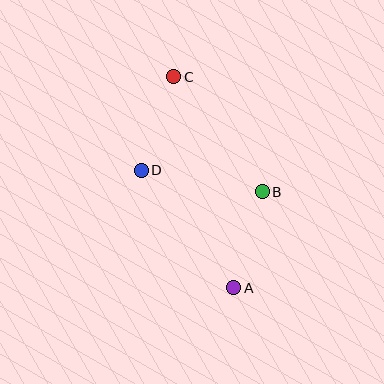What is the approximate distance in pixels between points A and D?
The distance between A and D is approximately 150 pixels.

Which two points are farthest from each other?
Points A and C are farthest from each other.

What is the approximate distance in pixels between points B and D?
The distance between B and D is approximately 123 pixels.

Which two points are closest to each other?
Points C and D are closest to each other.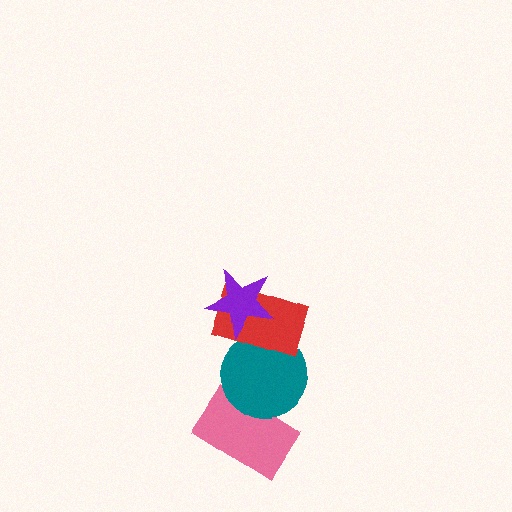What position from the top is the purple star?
The purple star is 1st from the top.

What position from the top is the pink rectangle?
The pink rectangle is 4th from the top.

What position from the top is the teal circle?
The teal circle is 3rd from the top.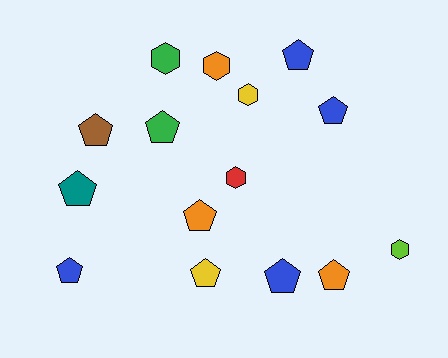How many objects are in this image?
There are 15 objects.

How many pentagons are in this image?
There are 10 pentagons.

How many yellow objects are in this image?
There are 2 yellow objects.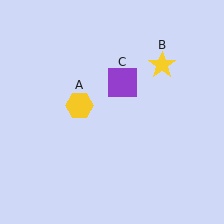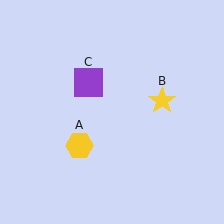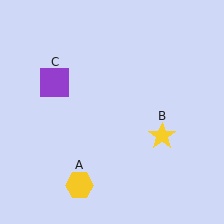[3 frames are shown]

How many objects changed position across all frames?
3 objects changed position: yellow hexagon (object A), yellow star (object B), purple square (object C).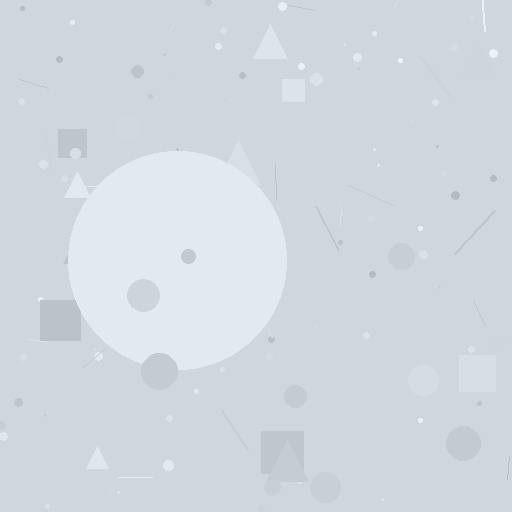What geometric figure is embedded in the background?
A circle is embedded in the background.